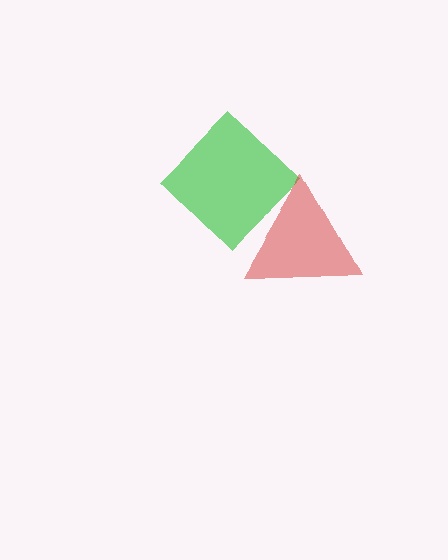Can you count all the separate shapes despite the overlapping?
Yes, there are 2 separate shapes.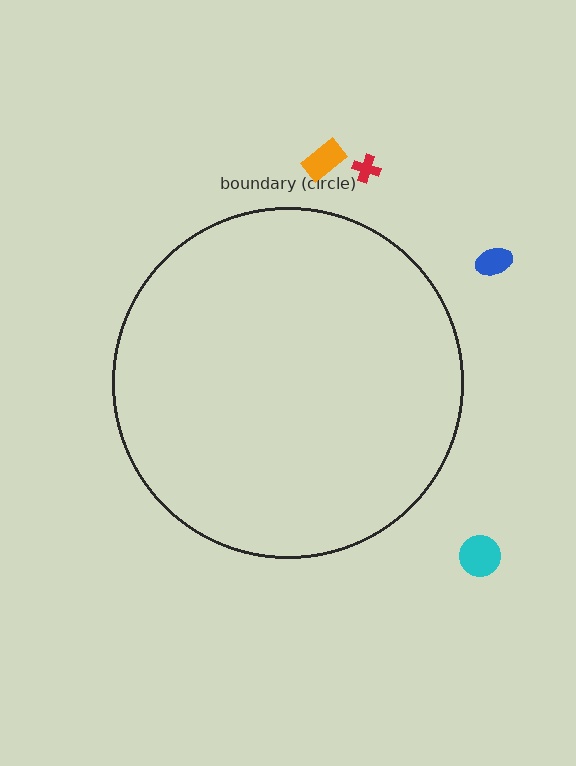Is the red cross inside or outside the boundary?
Outside.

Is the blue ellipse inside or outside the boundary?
Outside.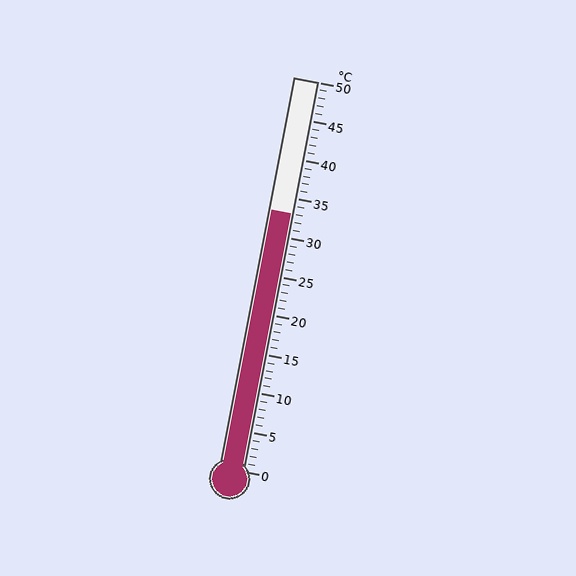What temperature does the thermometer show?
The thermometer shows approximately 33°C.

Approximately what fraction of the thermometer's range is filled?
The thermometer is filled to approximately 65% of its range.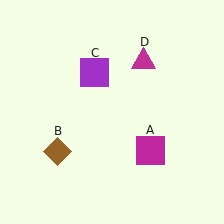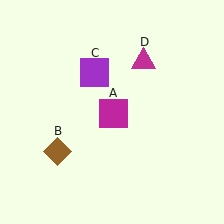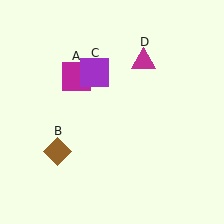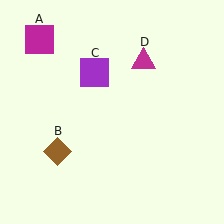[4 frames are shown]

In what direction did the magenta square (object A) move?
The magenta square (object A) moved up and to the left.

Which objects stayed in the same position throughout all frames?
Brown diamond (object B) and purple square (object C) and magenta triangle (object D) remained stationary.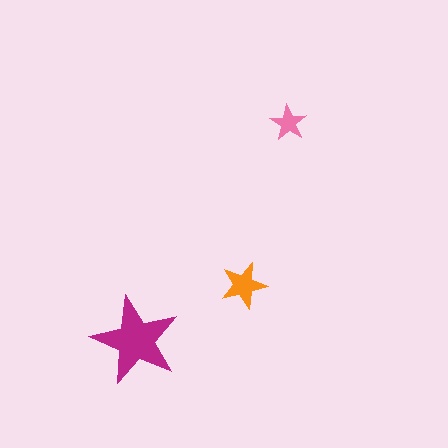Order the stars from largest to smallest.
the magenta one, the orange one, the pink one.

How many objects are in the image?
There are 3 objects in the image.